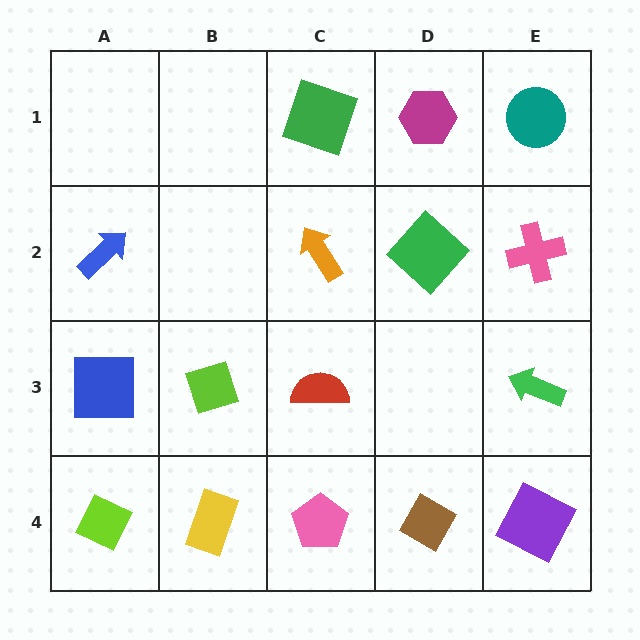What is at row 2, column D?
A green diamond.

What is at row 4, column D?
A brown diamond.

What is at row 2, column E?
A pink cross.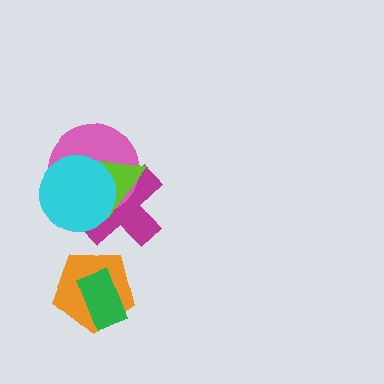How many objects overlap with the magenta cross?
3 objects overlap with the magenta cross.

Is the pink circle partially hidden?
Yes, it is partially covered by another shape.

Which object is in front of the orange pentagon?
The green rectangle is in front of the orange pentagon.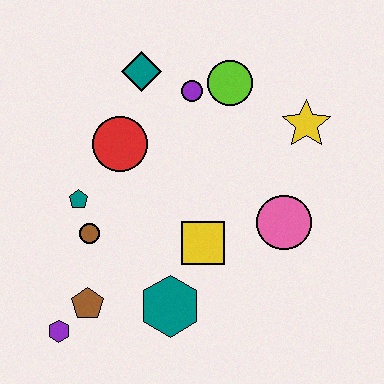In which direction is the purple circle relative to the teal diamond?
The purple circle is to the right of the teal diamond.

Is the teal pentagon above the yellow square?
Yes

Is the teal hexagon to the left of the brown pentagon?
No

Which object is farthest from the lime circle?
The purple hexagon is farthest from the lime circle.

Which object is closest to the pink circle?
The yellow square is closest to the pink circle.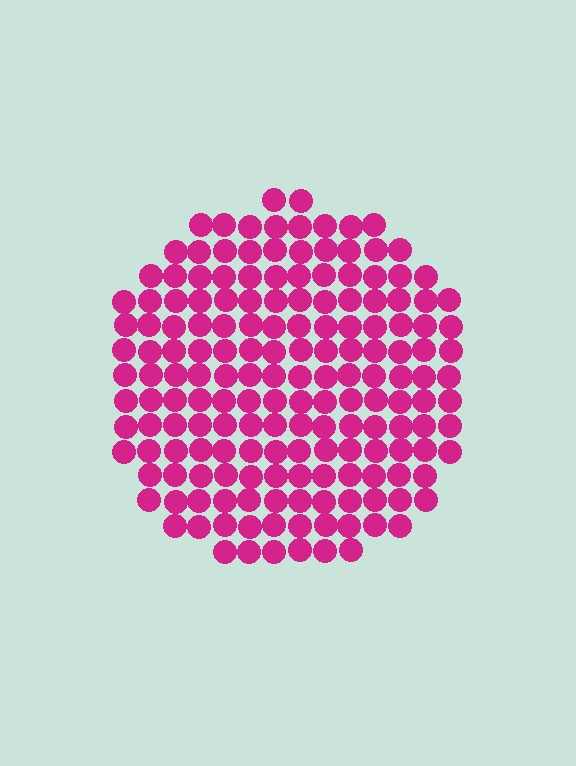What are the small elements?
The small elements are circles.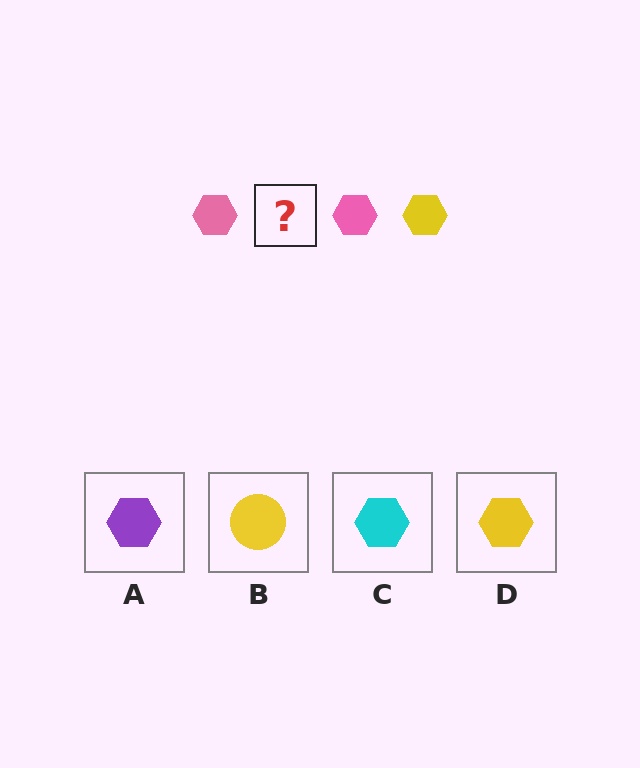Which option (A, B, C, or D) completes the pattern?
D.